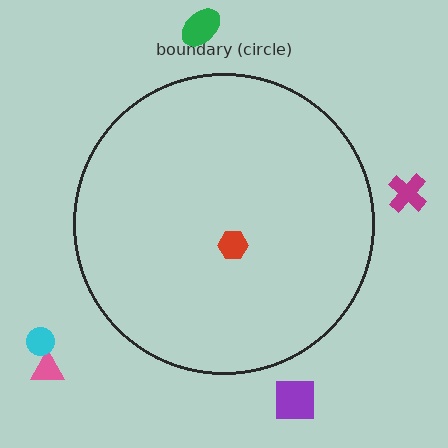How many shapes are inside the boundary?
1 inside, 5 outside.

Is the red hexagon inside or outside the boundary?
Inside.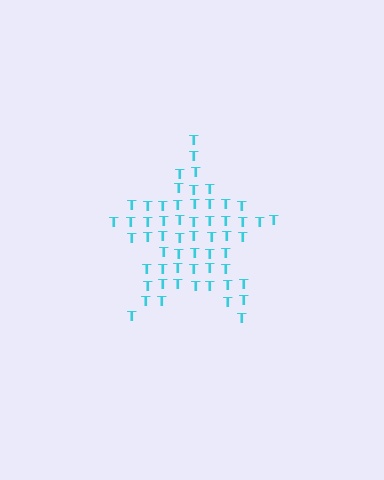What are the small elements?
The small elements are letter T's.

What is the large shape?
The large shape is a star.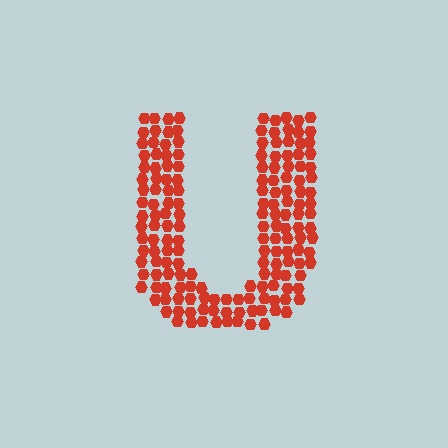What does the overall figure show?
The overall figure shows the letter U.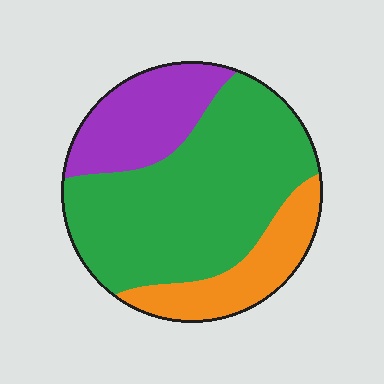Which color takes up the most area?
Green, at roughly 60%.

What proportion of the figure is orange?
Orange takes up between a sixth and a third of the figure.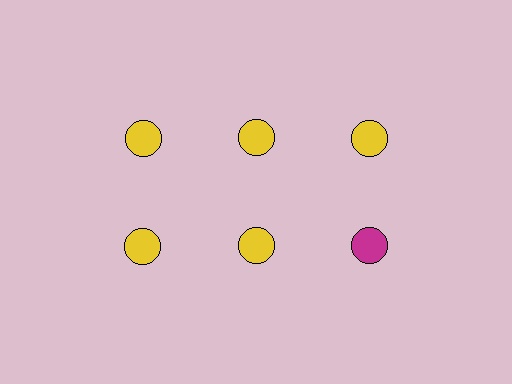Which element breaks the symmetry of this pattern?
The magenta circle in the second row, center column breaks the symmetry. All other shapes are yellow circles.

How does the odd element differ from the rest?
It has a different color: magenta instead of yellow.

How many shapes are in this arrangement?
There are 6 shapes arranged in a grid pattern.